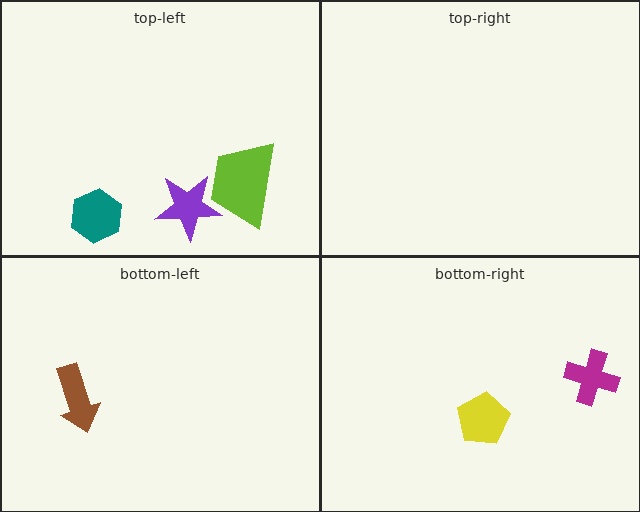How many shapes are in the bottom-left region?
1.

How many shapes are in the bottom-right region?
2.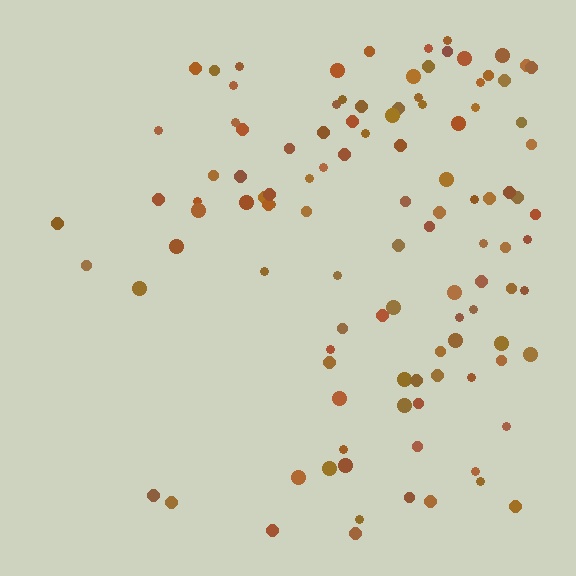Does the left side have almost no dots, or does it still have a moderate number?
Still a moderate number, just noticeably fewer than the right.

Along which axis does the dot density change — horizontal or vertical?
Horizontal.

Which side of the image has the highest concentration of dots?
The right.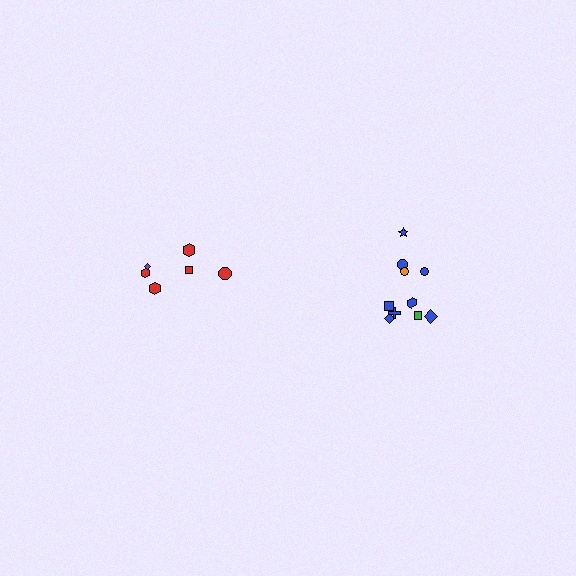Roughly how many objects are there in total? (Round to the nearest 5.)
Roughly 15 objects in total.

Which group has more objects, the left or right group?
The right group.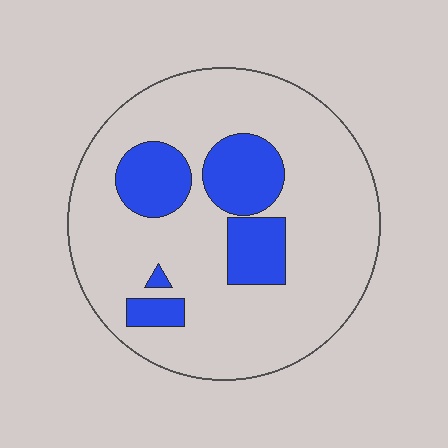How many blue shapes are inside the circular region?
5.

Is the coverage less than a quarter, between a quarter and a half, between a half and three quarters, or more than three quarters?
Less than a quarter.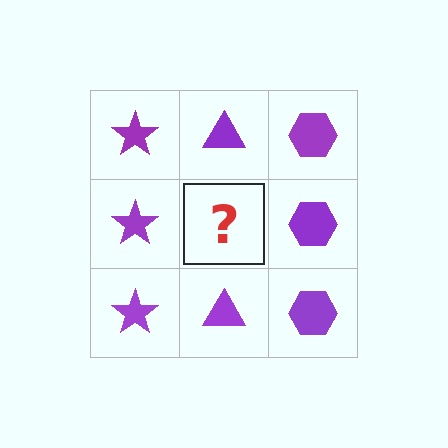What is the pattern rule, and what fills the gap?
The rule is that each column has a consistent shape. The gap should be filled with a purple triangle.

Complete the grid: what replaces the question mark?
The question mark should be replaced with a purple triangle.